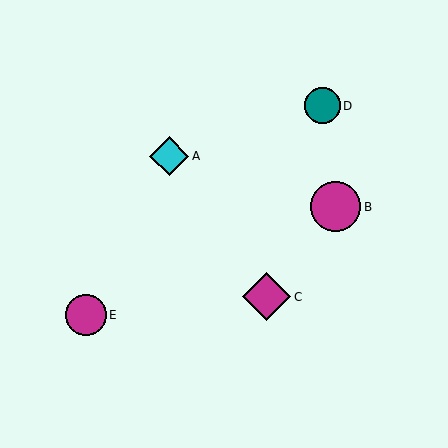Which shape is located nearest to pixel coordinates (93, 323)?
The magenta circle (labeled E) at (86, 315) is nearest to that location.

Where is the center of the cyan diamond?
The center of the cyan diamond is at (169, 156).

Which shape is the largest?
The magenta circle (labeled B) is the largest.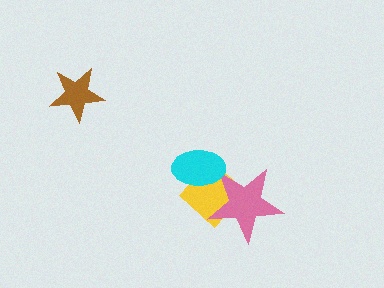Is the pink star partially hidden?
Yes, it is partially covered by another shape.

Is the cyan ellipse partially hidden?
No, no other shape covers it.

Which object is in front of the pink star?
The cyan ellipse is in front of the pink star.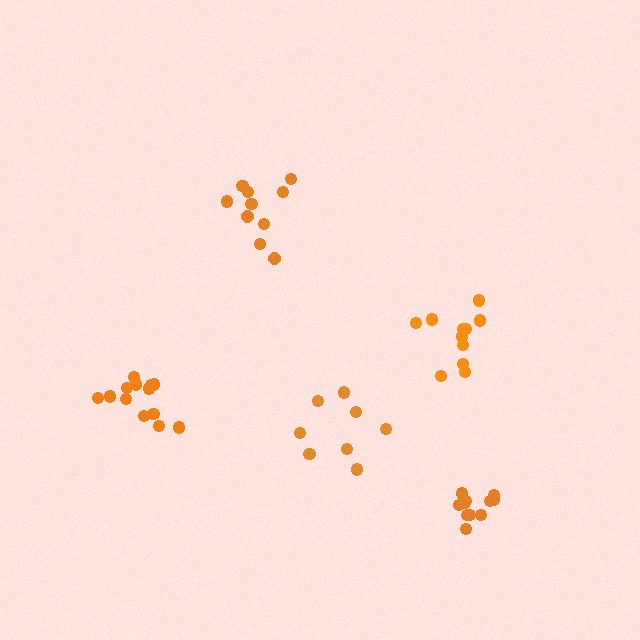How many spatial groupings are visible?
There are 5 spatial groupings.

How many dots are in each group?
Group 1: 11 dots, Group 2: 13 dots, Group 3: 10 dots, Group 4: 8 dots, Group 5: 11 dots (53 total).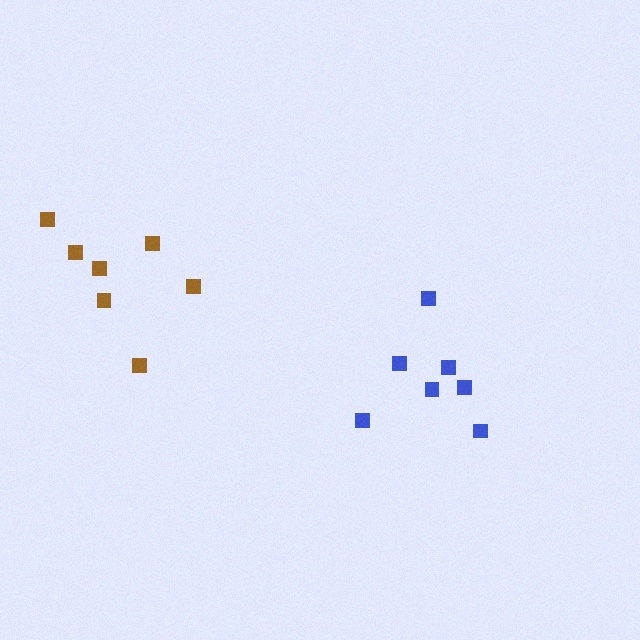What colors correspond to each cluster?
The clusters are colored: brown, blue.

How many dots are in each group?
Group 1: 7 dots, Group 2: 7 dots (14 total).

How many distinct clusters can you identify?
There are 2 distinct clusters.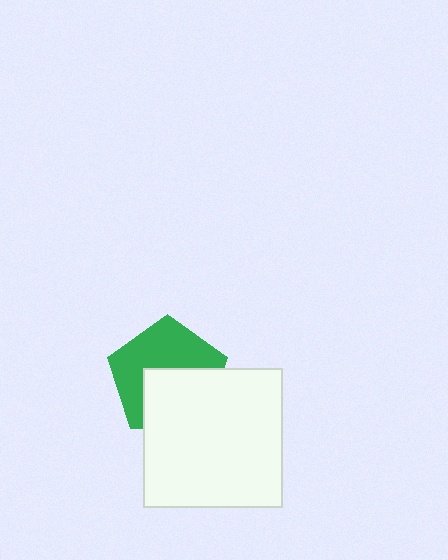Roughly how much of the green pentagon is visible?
About half of it is visible (roughly 54%).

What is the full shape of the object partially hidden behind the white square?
The partially hidden object is a green pentagon.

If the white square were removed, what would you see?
You would see the complete green pentagon.